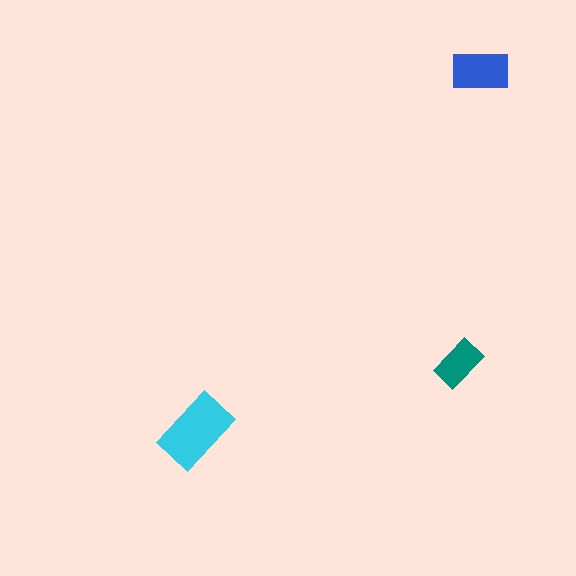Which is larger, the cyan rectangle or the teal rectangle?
The cyan one.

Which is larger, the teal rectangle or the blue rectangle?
The blue one.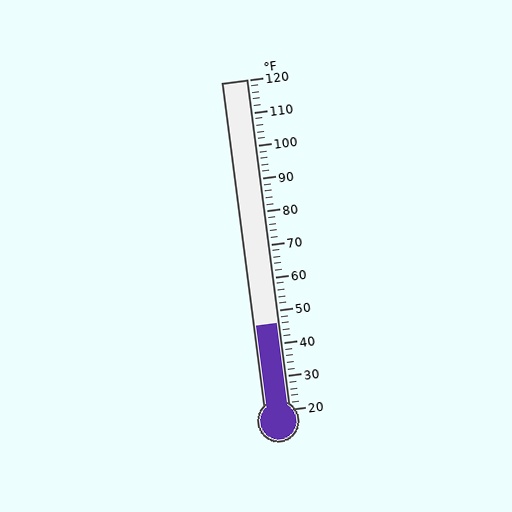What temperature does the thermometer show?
The thermometer shows approximately 46°F.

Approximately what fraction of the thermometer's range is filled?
The thermometer is filled to approximately 25% of its range.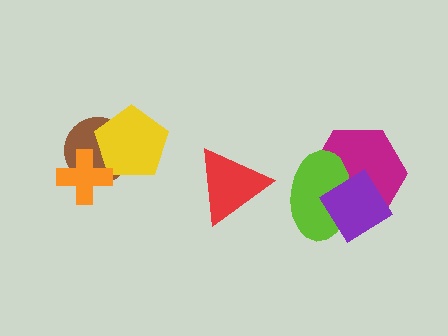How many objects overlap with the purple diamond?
2 objects overlap with the purple diamond.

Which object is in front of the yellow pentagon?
The orange cross is in front of the yellow pentagon.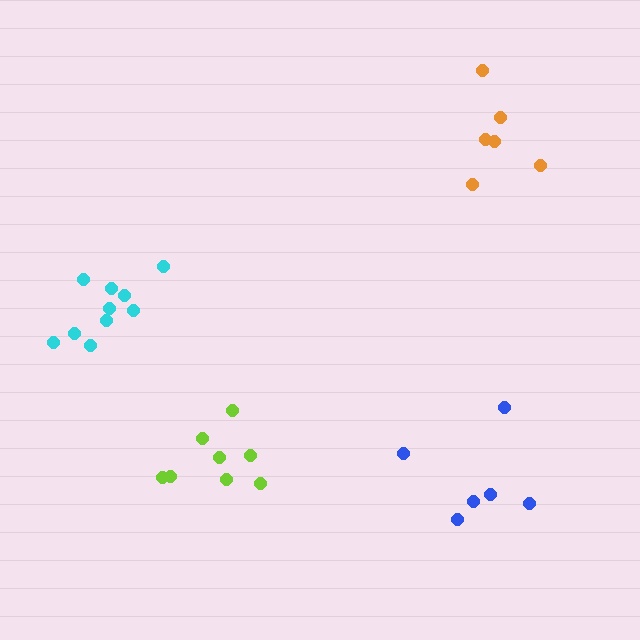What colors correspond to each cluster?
The clusters are colored: lime, blue, cyan, orange.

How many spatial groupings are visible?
There are 4 spatial groupings.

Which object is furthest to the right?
The orange cluster is rightmost.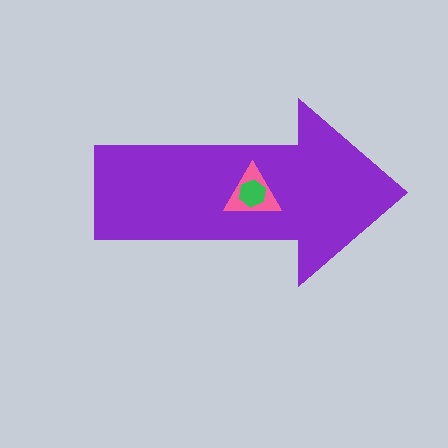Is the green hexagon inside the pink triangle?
Yes.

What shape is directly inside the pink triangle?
The green hexagon.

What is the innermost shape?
The green hexagon.